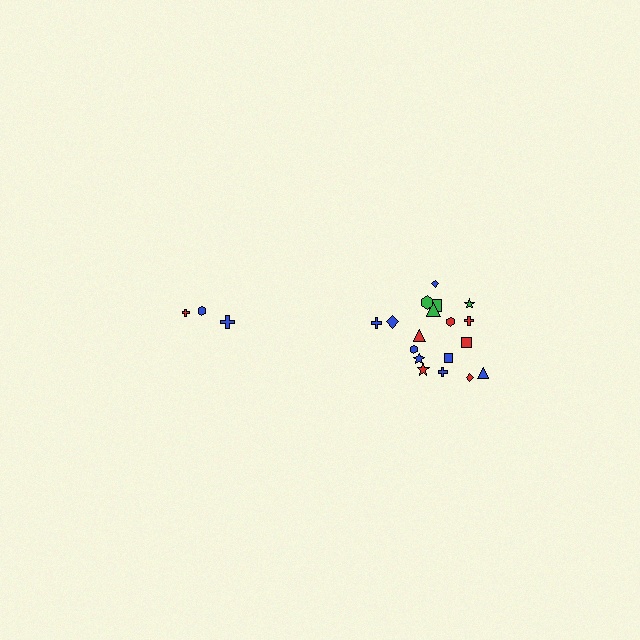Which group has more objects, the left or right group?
The right group.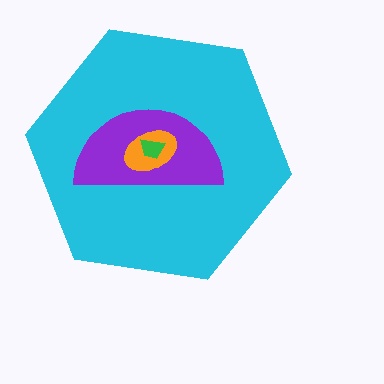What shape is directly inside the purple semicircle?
The orange ellipse.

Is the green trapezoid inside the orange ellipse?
Yes.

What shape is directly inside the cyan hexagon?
The purple semicircle.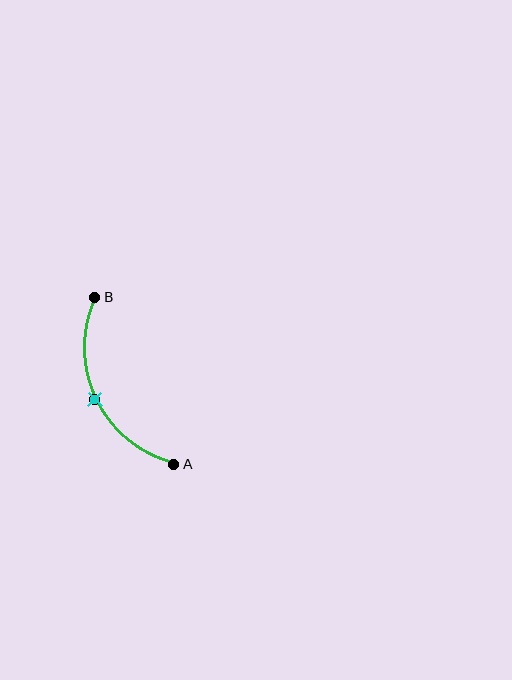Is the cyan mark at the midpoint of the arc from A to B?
Yes. The cyan mark lies on the arc at equal arc-length from both A and B — it is the arc midpoint.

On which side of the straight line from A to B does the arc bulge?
The arc bulges to the left of the straight line connecting A and B.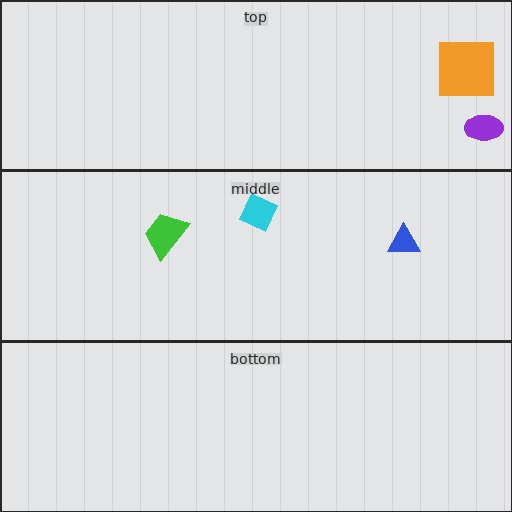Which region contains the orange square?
The top region.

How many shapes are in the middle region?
3.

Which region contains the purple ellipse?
The top region.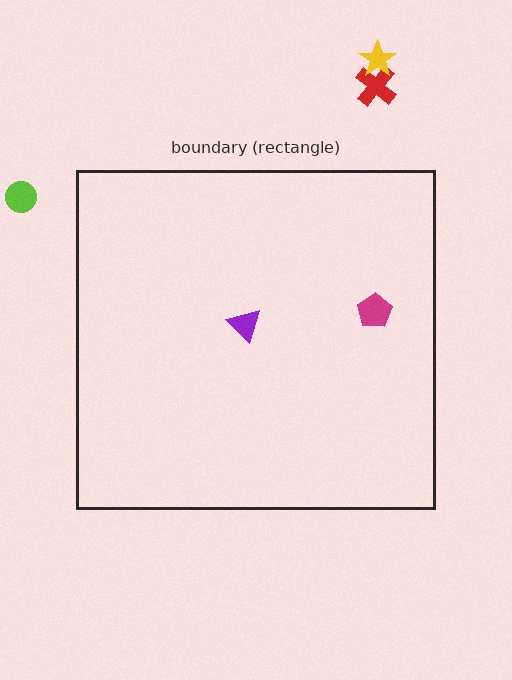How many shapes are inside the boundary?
2 inside, 3 outside.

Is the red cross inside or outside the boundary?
Outside.